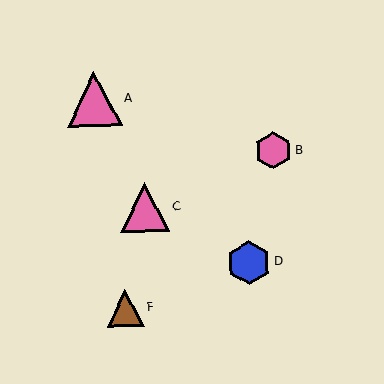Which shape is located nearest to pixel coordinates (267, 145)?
The pink hexagon (labeled B) at (274, 150) is nearest to that location.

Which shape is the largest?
The pink triangle (labeled A) is the largest.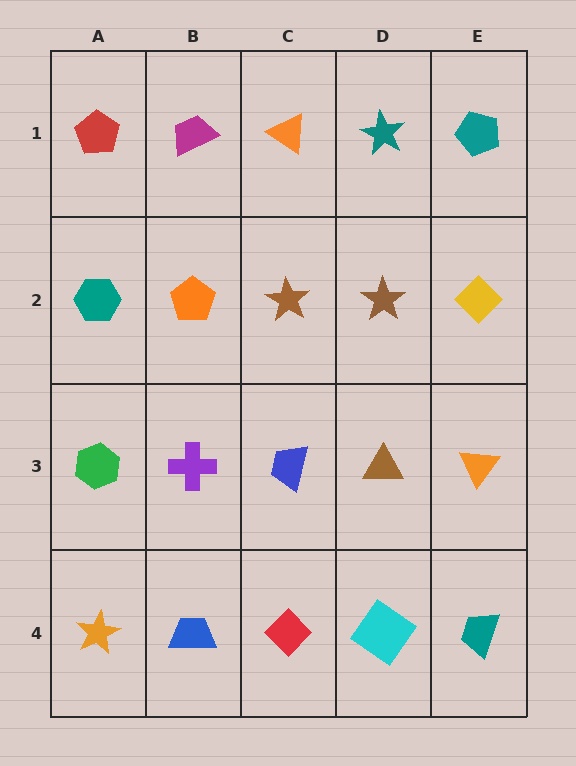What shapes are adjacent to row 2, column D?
A teal star (row 1, column D), a brown triangle (row 3, column D), a brown star (row 2, column C), a yellow diamond (row 2, column E).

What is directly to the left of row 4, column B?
An orange star.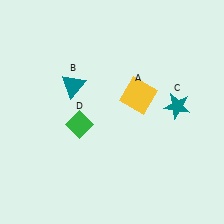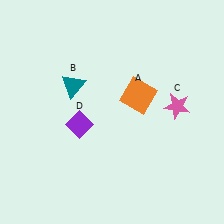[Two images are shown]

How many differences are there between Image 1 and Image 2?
There are 3 differences between the two images.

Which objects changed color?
A changed from yellow to orange. C changed from teal to pink. D changed from green to purple.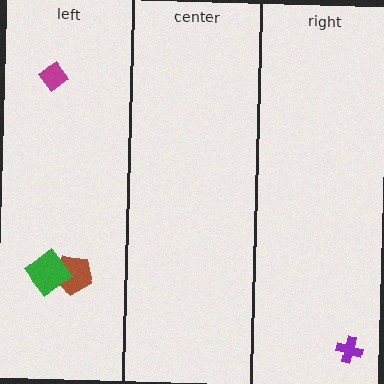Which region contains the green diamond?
The left region.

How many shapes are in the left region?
3.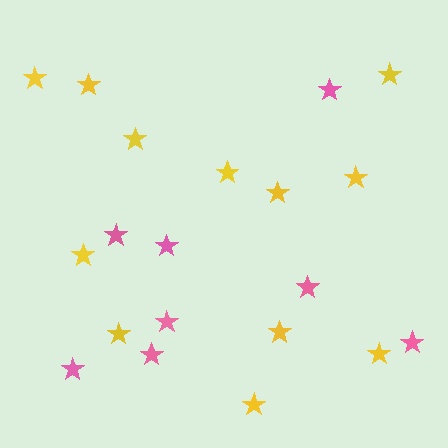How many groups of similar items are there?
There are 2 groups: one group of yellow stars (12) and one group of pink stars (8).